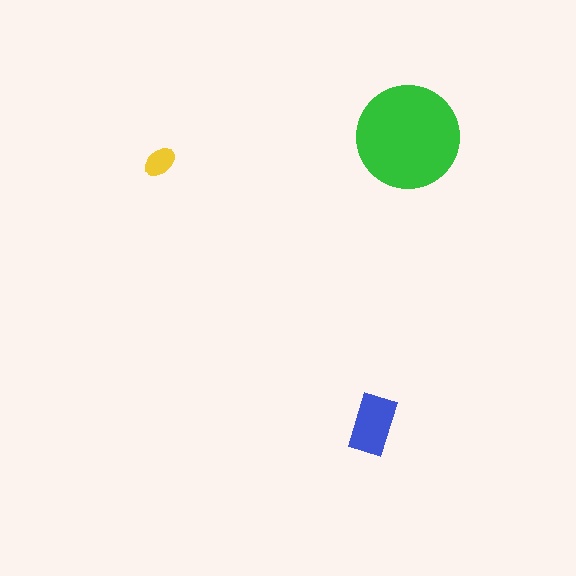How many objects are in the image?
There are 3 objects in the image.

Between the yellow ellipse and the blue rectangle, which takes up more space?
The blue rectangle.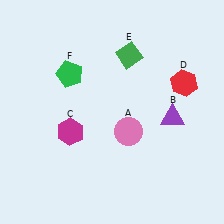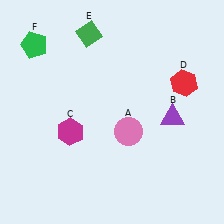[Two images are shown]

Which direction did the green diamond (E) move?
The green diamond (E) moved left.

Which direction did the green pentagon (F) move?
The green pentagon (F) moved left.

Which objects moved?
The objects that moved are: the green diamond (E), the green pentagon (F).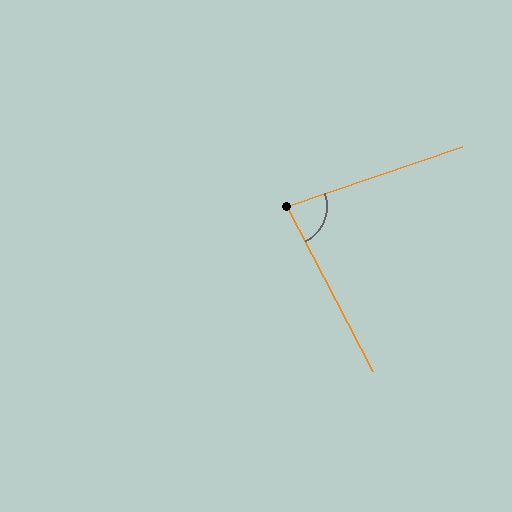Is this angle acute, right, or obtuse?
It is acute.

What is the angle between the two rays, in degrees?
Approximately 82 degrees.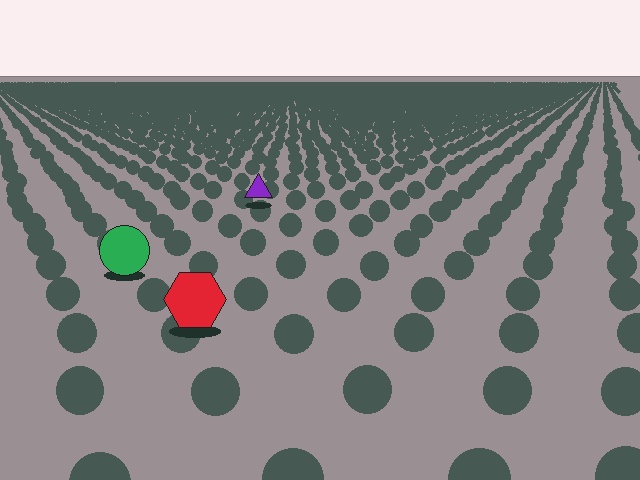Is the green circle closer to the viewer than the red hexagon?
No. The red hexagon is closer — you can tell from the texture gradient: the ground texture is coarser near it.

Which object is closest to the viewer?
The red hexagon is closest. The texture marks near it are larger and more spread out.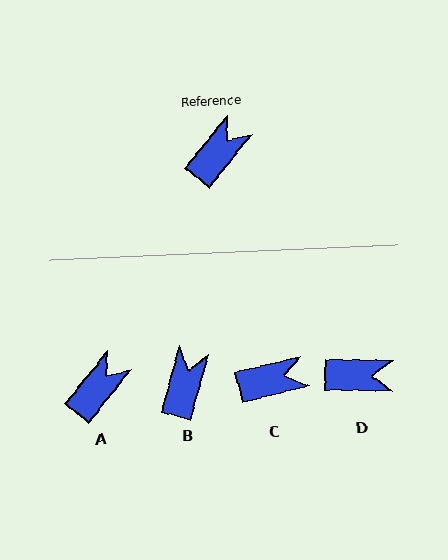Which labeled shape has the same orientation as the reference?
A.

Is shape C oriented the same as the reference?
No, it is off by about 37 degrees.